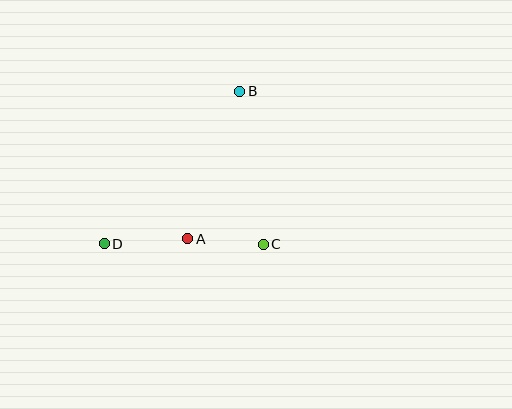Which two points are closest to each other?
Points A and C are closest to each other.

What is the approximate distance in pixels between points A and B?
The distance between A and B is approximately 157 pixels.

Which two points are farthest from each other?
Points B and D are farthest from each other.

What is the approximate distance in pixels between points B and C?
The distance between B and C is approximately 155 pixels.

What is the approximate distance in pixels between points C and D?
The distance between C and D is approximately 159 pixels.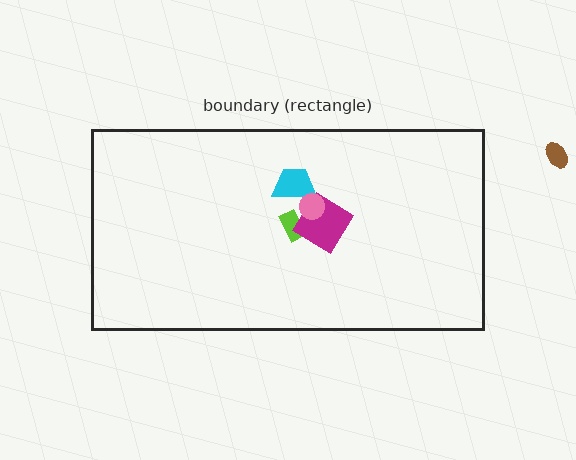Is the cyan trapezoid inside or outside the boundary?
Inside.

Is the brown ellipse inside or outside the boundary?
Outside.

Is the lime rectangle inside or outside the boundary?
Inside.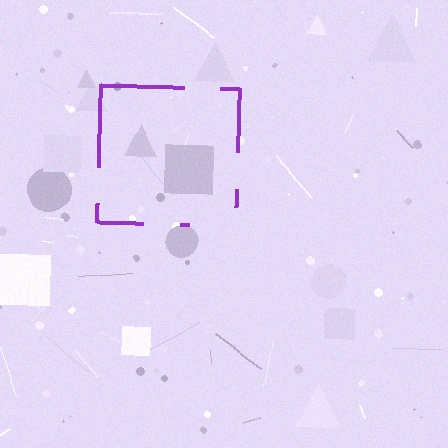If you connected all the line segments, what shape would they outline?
They would outline a square.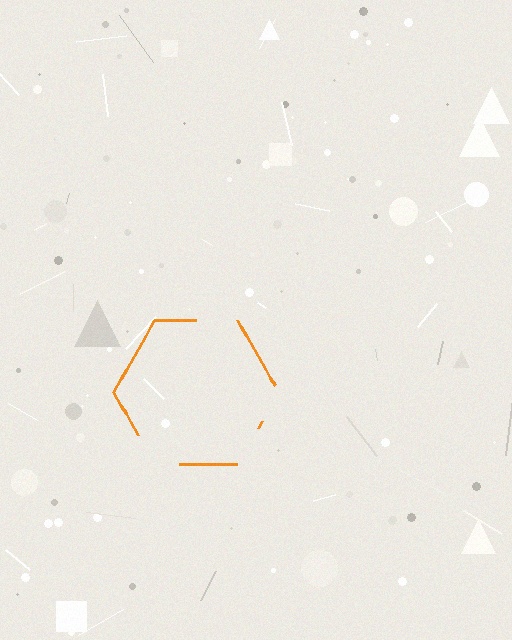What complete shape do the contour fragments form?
The contour fragments form a hexagon.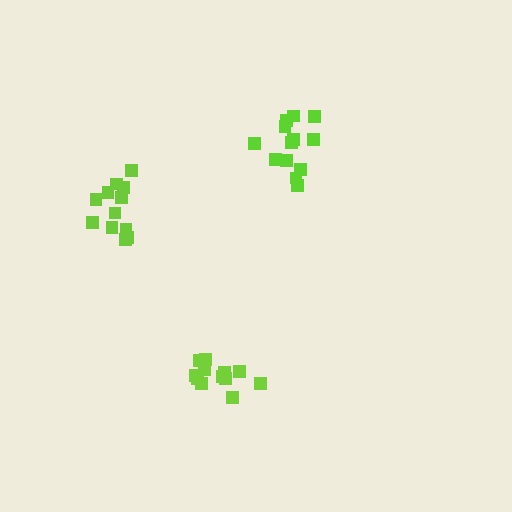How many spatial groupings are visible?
There are 3 spatial groupings.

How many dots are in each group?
Group 1: 13 dots, Group 2: 12 dots, Group 3: 12 dots (37 total).